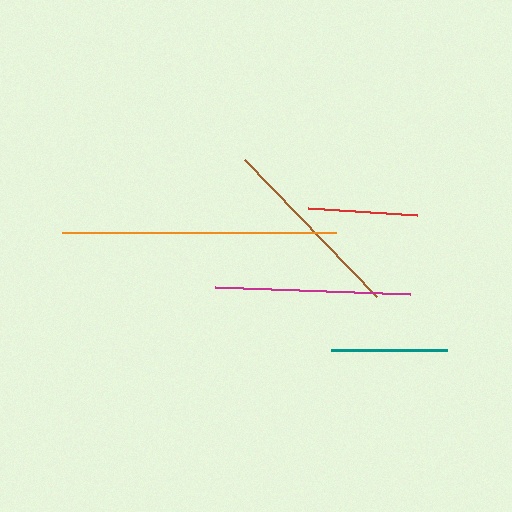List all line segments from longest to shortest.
From longest to shortest: orange, magenta, brown, teal, red.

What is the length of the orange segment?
The orange segment is approximately 274 pixels long.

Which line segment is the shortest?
The red line is the shortest at approximately 110 pixels.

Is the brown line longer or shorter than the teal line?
The brown line is longer than the teal line.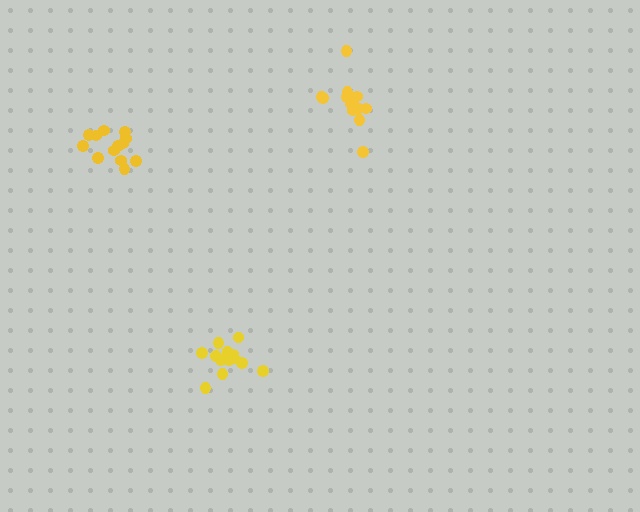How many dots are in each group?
Group 1: 13 dots, Group 2: 13 dots, Group 3: 13 dots (39 total).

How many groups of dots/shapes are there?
There are 3 groups.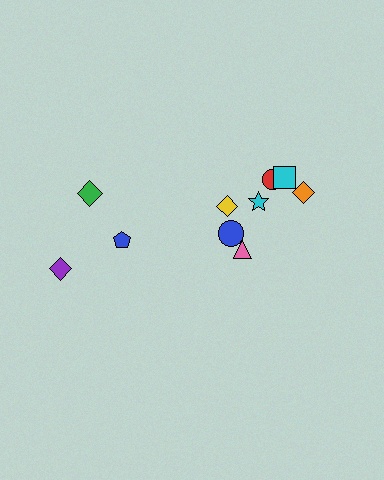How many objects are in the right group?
There are 7 objects.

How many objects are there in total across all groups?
There are 10 objects.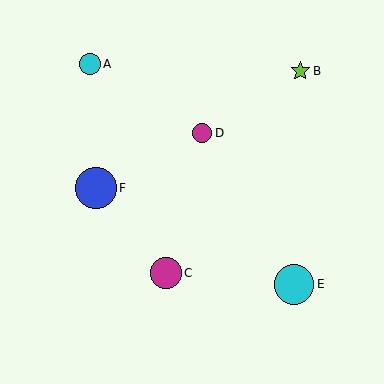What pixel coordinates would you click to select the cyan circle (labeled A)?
Click at (90, 64) to select the cyan circle A.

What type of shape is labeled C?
Shape C is a magenta circle.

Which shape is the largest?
The blue circle (labeled F) is the largest.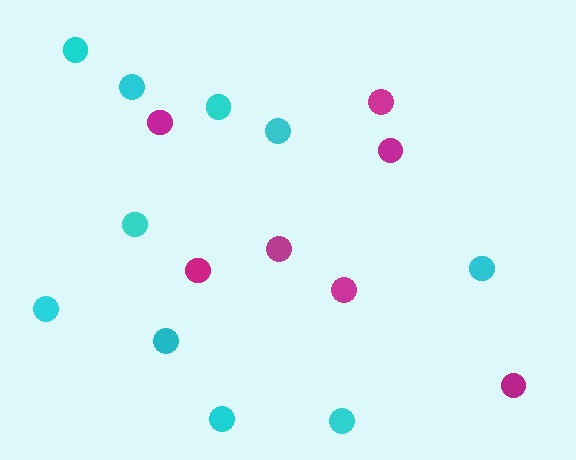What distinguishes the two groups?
There are 2 groups: one group of cyan circles (10) and one group of magenta circles (7).